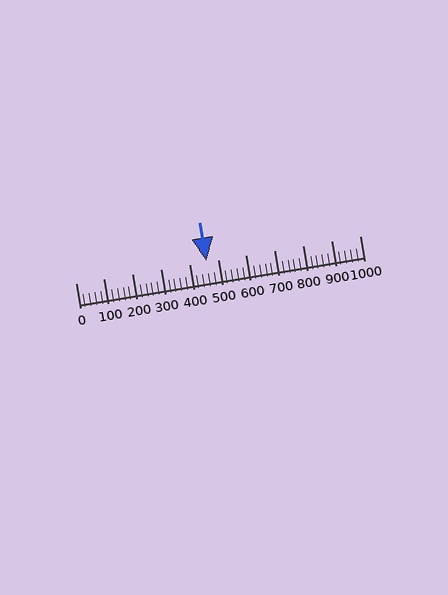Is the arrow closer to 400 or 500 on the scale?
The arrow is closer to 500.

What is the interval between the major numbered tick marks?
The major tick marks are spaced 100 units apart.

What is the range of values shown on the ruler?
The ruler shows values from 0 to 1000.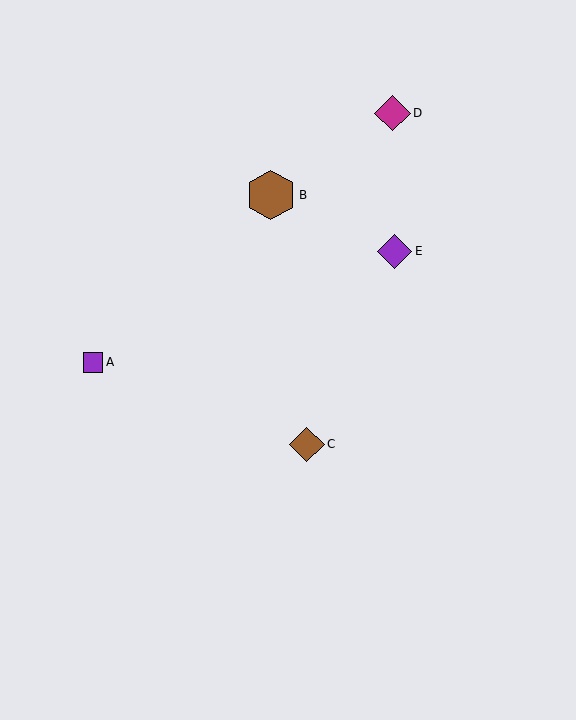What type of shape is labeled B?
Shape B is a brown hexagon.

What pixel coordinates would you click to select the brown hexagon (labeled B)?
Click at (271, 195) to select the brown hexagon B.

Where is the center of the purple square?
The center of the purple square is at (93, 362).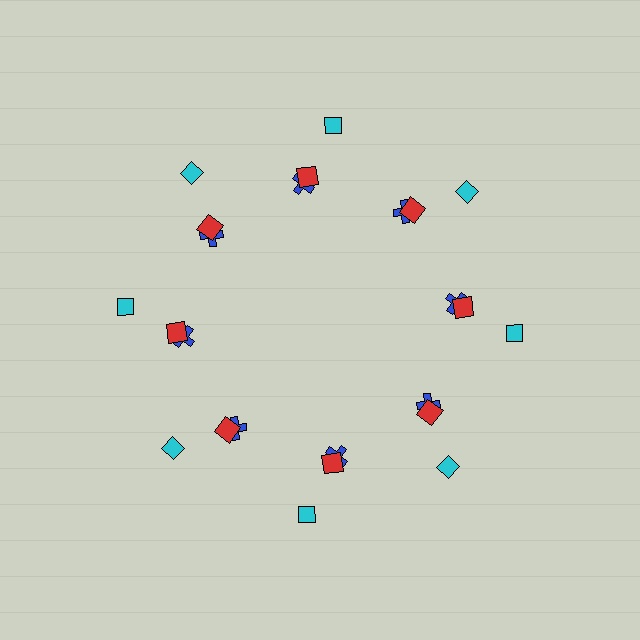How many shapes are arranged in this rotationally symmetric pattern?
There are 24 shapes, arranged in 8 groups of 3.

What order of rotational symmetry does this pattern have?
This pattern has 8-fold rotational symmetry.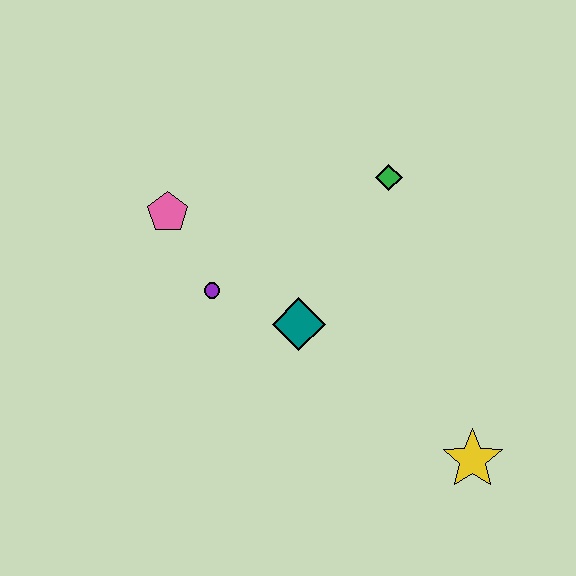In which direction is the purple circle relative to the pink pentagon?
The purple circle is below the pink pentagon.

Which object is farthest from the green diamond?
The yellow star is farthest from the green diamond.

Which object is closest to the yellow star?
The teal diamond is closest to the yellow star.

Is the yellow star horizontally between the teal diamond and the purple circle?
No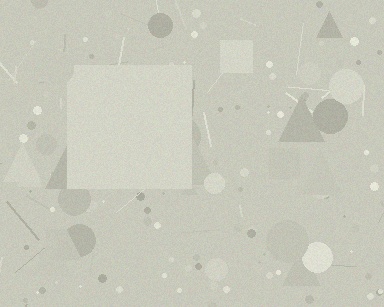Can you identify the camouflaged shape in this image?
The camouflaged shape is a square.